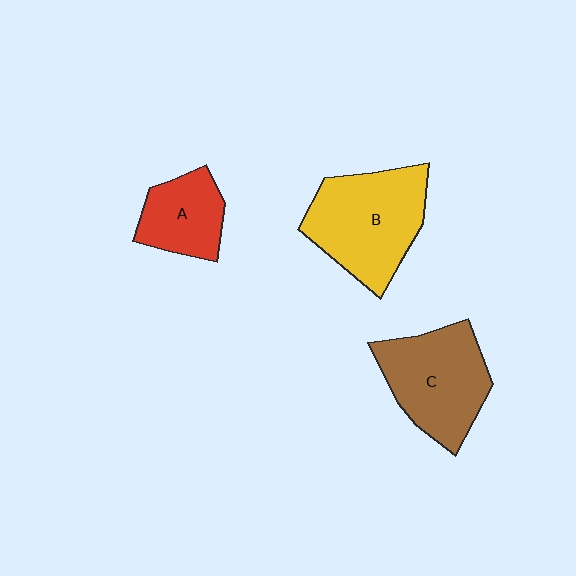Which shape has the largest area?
Shape B (yellow).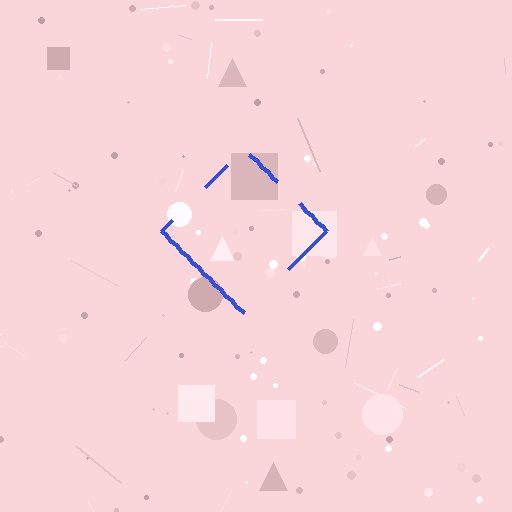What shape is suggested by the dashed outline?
The dashed outline suggests a diamond.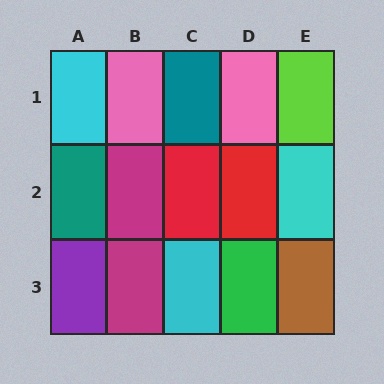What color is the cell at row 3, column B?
Magenta.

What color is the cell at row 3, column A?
Purple.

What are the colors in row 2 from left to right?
Teal, magenta, red, red, cyan.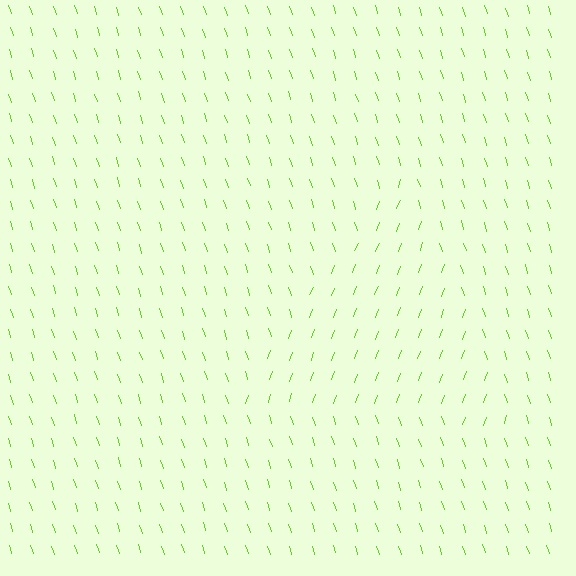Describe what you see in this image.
The image is filled with small lime line segments. A triangle region in the image has lines oriented differently from the surrounding lines, creating a visible texture boundary.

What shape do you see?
I see a triangle.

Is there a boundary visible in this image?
Yes, there is a texture boundary formed by a change in line orientation.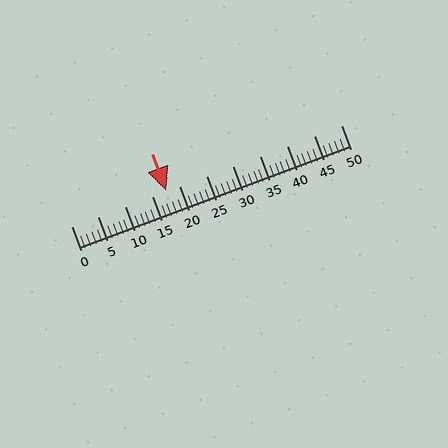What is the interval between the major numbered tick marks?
The major tick marks are spaced 5 units apart.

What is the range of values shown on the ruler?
The ruler shows values from 0 to 50.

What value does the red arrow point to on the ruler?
The red arrow points to approximately 18.